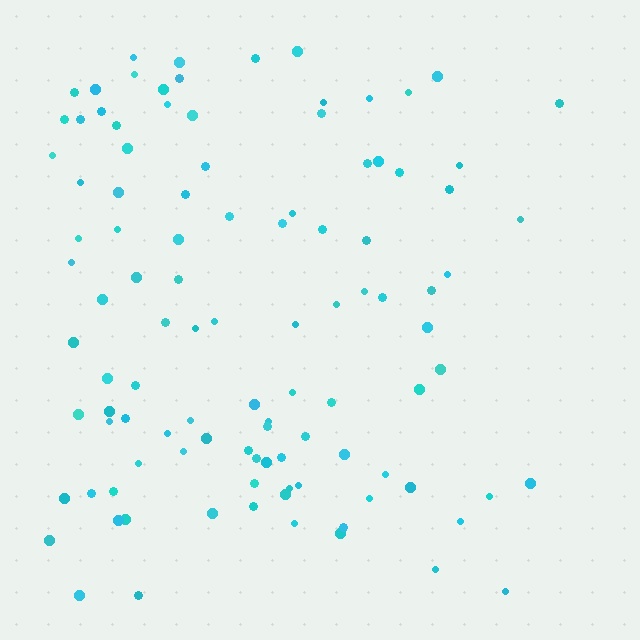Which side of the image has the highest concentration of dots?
The left.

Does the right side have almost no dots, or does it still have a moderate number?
Still a moderate number, just noticeably fewer than the left.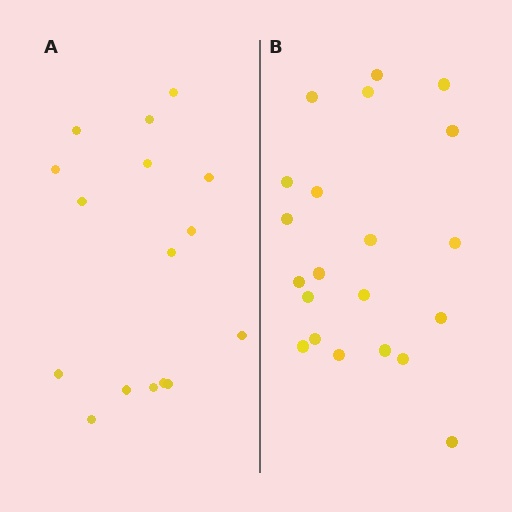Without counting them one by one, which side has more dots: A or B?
Region B (the right region) has more dots.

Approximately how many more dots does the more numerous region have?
Region B has about 5 more dots than region A.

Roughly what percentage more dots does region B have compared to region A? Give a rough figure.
About 30% more.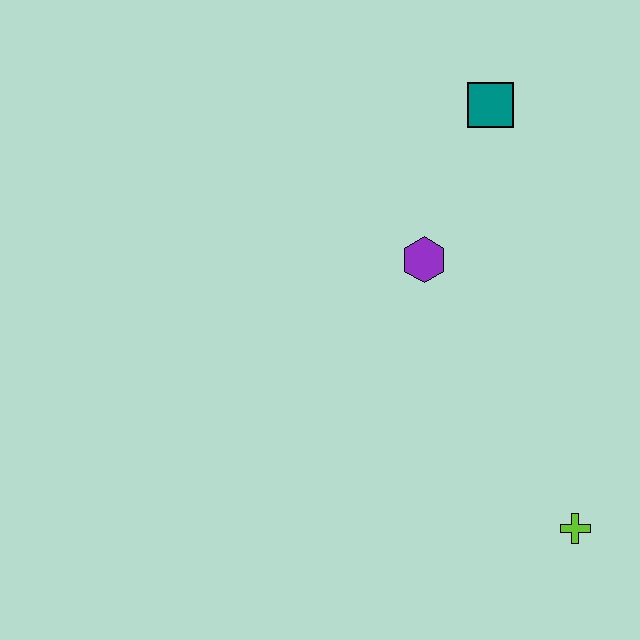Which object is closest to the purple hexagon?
The teal square is closest to the purple hexagon.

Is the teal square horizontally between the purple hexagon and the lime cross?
Yes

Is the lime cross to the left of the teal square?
No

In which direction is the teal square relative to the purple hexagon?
The teal square is above the purple hexagon.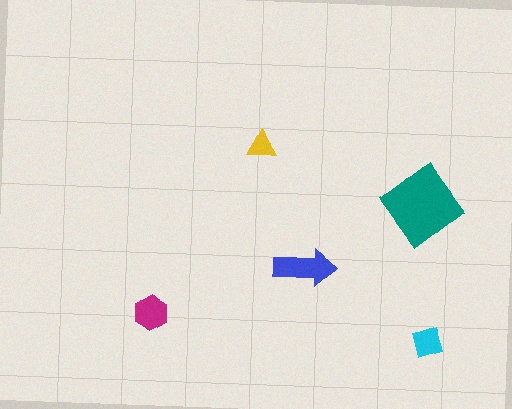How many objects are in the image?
There are 5 objects in the image.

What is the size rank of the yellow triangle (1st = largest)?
5th.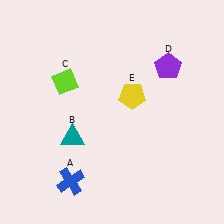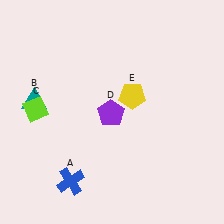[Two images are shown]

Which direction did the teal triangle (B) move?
The teal triangle (B) moved left.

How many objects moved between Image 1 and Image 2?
3 objects moved between the two images.